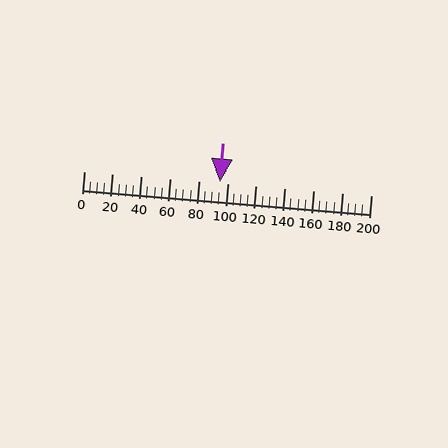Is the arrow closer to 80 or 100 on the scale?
The arrow is closer to 100.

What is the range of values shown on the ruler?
The ruler shows values from 0 to 200.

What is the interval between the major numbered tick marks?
The major tick marks are spaced 20 units apart.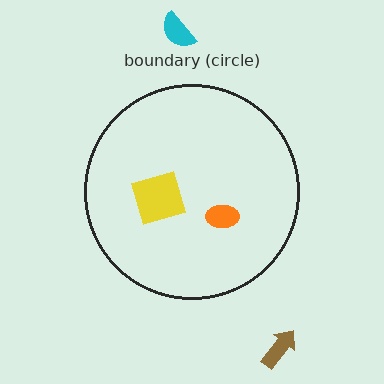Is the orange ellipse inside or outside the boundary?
Inside.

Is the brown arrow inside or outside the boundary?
Outside.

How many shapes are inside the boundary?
2 inside, 2 outside.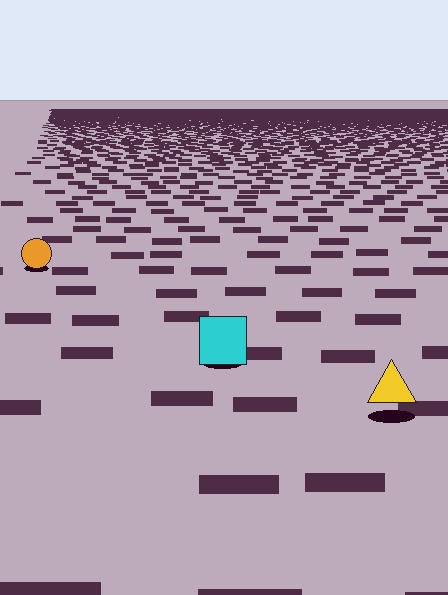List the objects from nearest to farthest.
From nearest to farthest: the yellow triangle, the cyan square, the orange circle.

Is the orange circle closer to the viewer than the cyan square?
No. The cyan square is closer — you can tell from the texture gradient: the ground texture is coarser near it.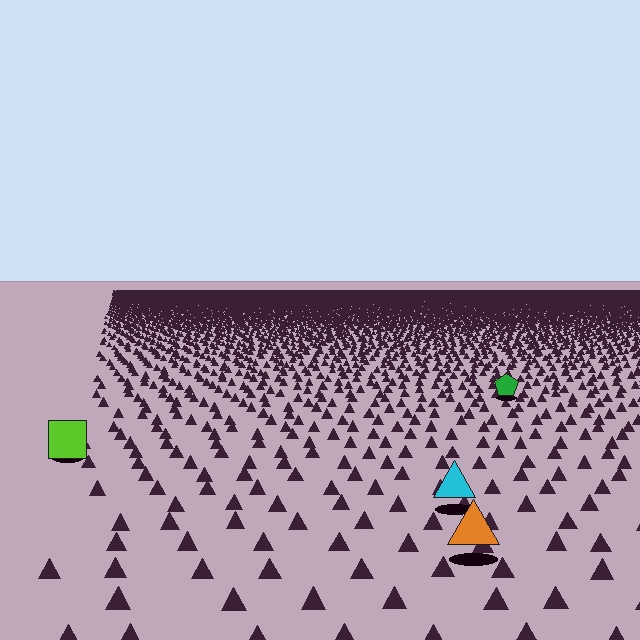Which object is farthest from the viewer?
The green pentagon is farthest from the viewer. It appears smaller and the ground texture around it is denser.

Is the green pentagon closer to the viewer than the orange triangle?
No. The orange triangle is closer — you can tell from the texture gradient: the ground texture is coarser near it.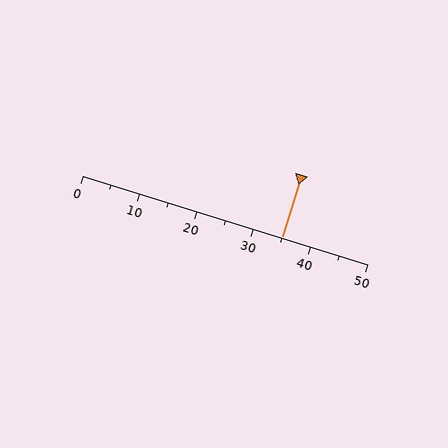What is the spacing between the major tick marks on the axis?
The major ticks are spaced 10 apart.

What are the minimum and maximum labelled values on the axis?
The axis runs from 0 to 50.